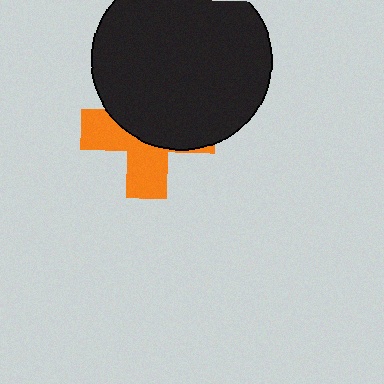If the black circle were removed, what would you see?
You would see the complete orange cross.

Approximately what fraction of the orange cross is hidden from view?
Roughly 56% of the orange cross is hidden behind the black circle.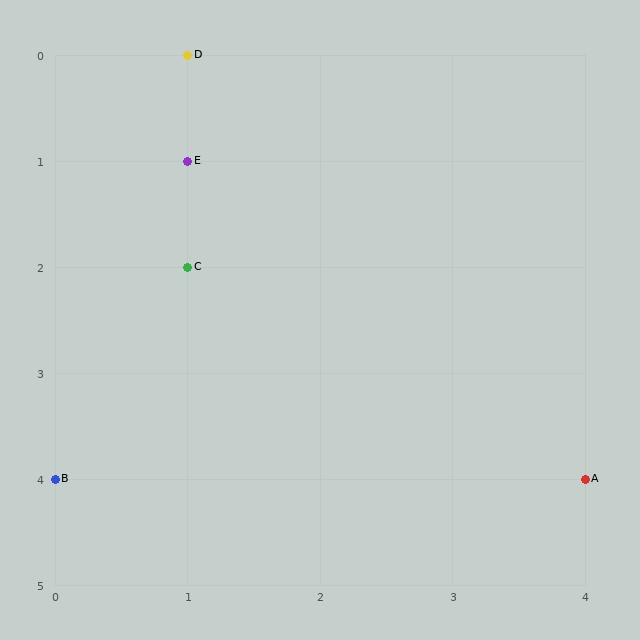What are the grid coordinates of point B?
Point B is at grid coordinates (0, 4).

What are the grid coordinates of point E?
Point E is at grid coordinates (1, 1).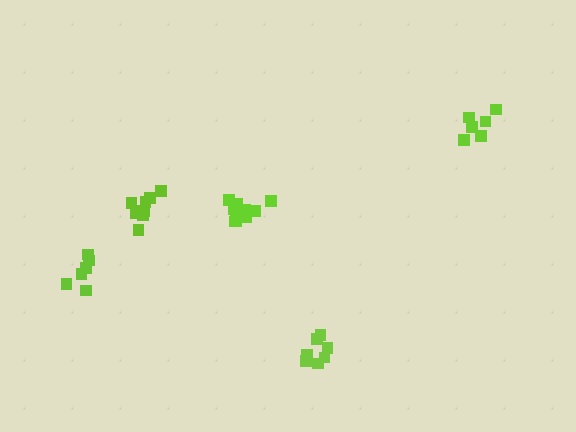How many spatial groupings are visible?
There are 5 spatial groupings.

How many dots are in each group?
Group 1: 9 dots, Group 2: 7 dots, Group 3: 10 dots, Group 4: 6 dots, Group 5: 6 dots (38 total).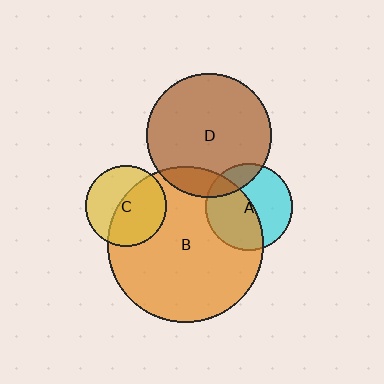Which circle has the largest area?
Circle B (orange).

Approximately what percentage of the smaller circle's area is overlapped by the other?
Approximately 50%.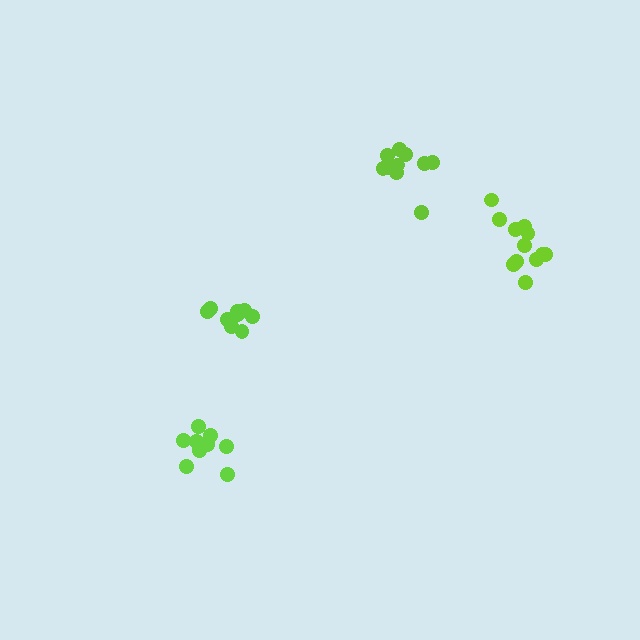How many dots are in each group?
Group 1: 10 dots, Group 2: 9 dots, Group 3: 12 dots, Group 4: 10 dots (41 total).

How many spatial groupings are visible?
There are 4 spatial groupings.